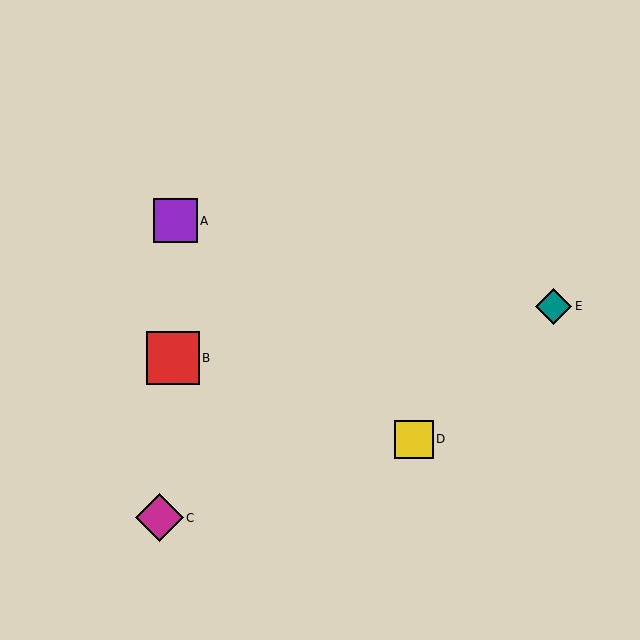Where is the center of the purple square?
The center of the purple square is at (175, 221).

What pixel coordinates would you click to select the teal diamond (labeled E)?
Click at (554, 306) to select the teal diamond E.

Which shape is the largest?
The red square (labeled B) is the largest.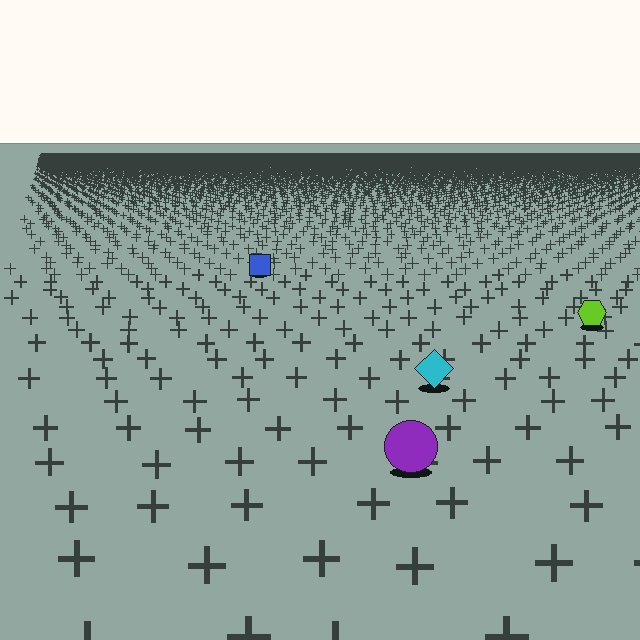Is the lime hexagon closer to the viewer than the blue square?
Yes. The lime hexagon is closer — you can tell from the texture gradient: the ground texture is coarser near it.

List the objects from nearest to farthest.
From nearest to farthest: the purple circle, the cyan diamond, the lime hexagon, the blue square.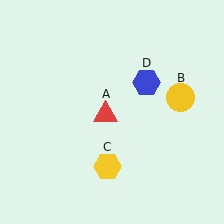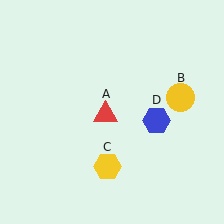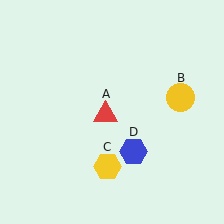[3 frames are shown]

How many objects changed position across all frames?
1 object changed position: blue hexagon (object D).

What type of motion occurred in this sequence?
The blue hexagon (object D) rotated clockwise around the center of the scene.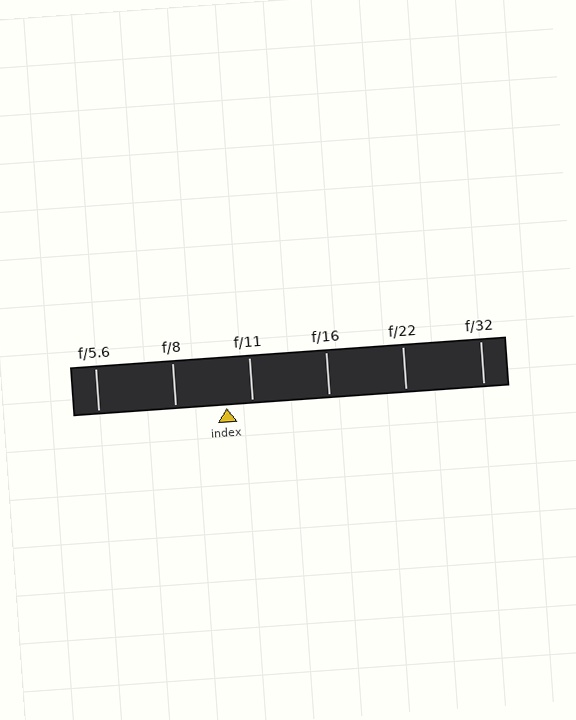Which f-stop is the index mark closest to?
The index mark is closest to f/11.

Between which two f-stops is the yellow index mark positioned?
The index mark is between f/8 and f/11.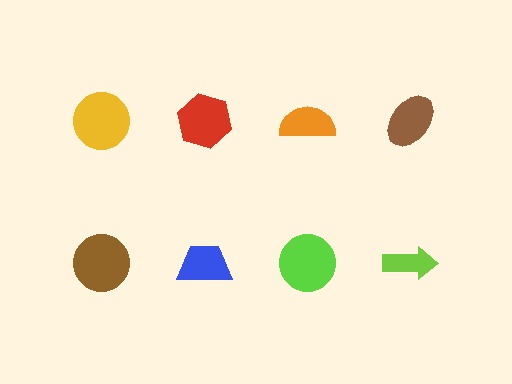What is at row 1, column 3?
An orange semicircle.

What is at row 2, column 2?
A blue trapezoid.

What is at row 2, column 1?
A brown circle.